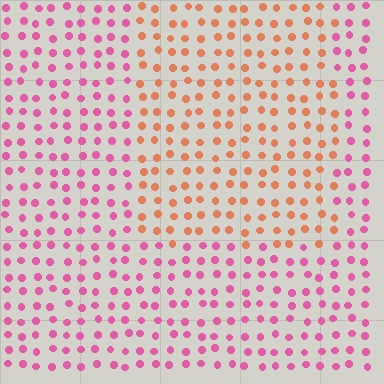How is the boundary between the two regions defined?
The boundary is defined purely by a slight shift in hue (about 49 degrees). Spacing, size, and orientation are identical on both sides.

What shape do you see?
I see a rectangle.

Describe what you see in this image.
The image is filled with small pink elements in a uniform arrangement. A rectangle-shaped region is visible where the elements are tinted to a slightly different hue, forming a subtle color boundary.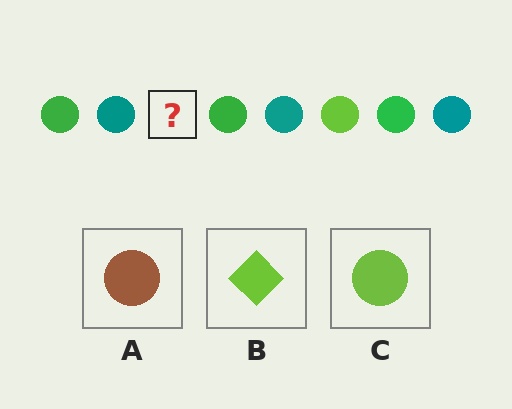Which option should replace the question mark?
Option C.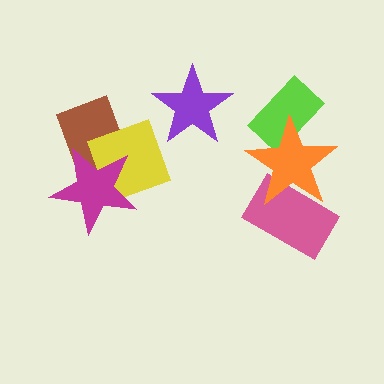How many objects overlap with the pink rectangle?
1 object overlaps with the pink rectangle.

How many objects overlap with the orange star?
2 objects overlap with the orange star.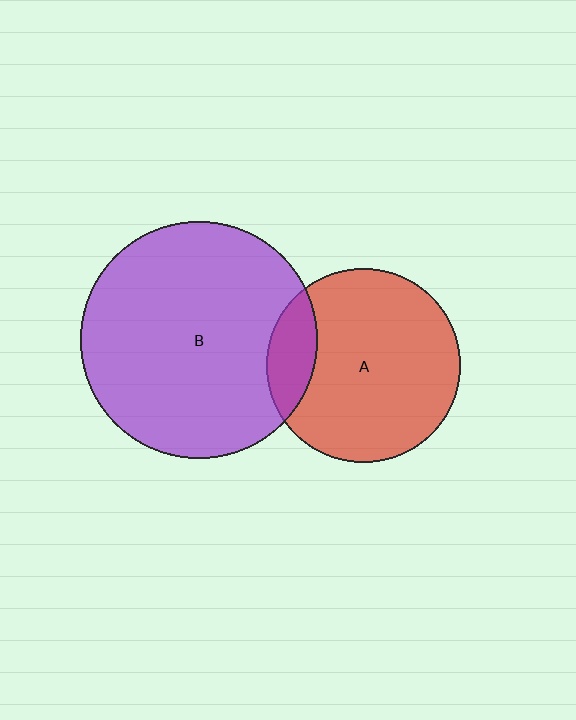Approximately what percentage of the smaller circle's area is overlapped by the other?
Approximately 15%.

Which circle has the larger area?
Circle B (purple).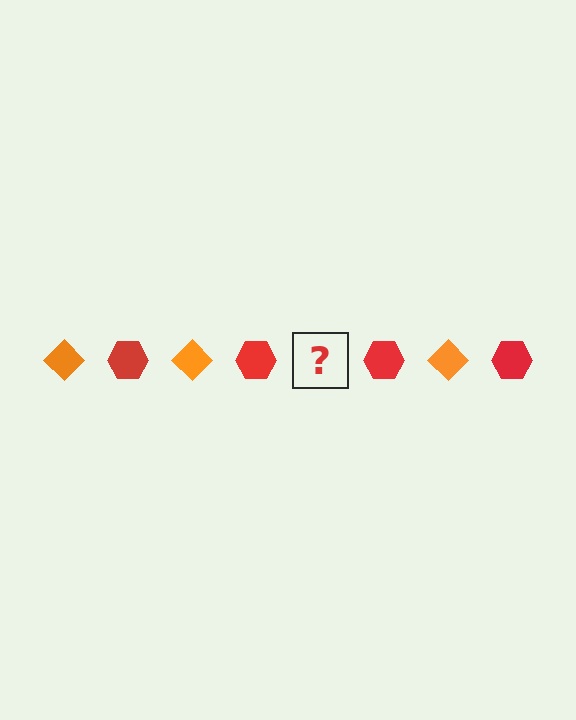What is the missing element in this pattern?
The missing element is an orange diamond.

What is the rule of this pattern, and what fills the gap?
The rule is that the pattern alternates between orange diamond and red hexagon. The gap should be filled with an orange diamond.